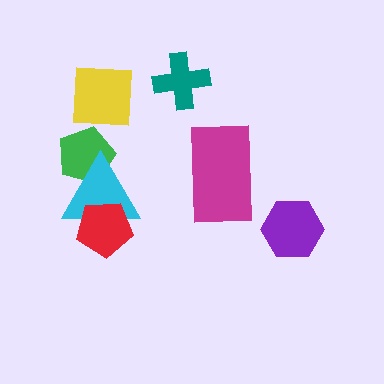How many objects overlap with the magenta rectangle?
0 objects overlap with the magenta rectangle.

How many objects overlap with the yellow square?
1 object overlaps with the yellow square.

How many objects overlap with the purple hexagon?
0 objects overlap with the purple hexagon.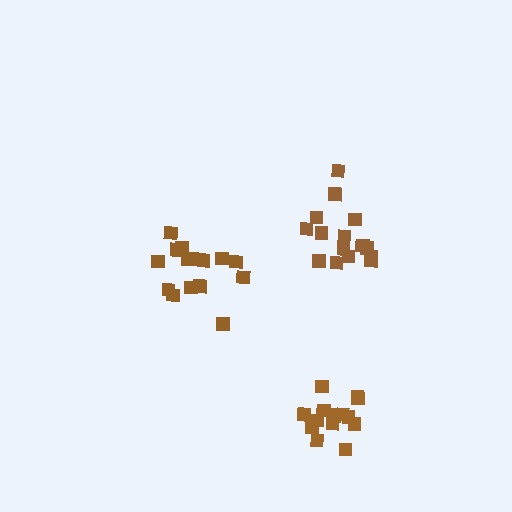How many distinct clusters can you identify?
There are 3 distinct clusters.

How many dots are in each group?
Group 1: 15 dots, Group 2: 15 dots, Group 3: 14 dots (44 total).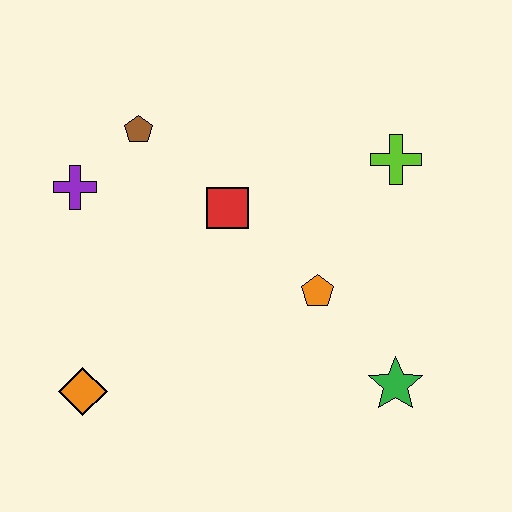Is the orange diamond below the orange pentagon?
Yes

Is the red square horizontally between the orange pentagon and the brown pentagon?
Yes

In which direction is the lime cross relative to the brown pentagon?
The lime cross is to the right of the brown pentagon.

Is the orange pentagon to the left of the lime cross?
Yes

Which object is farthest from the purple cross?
The green star is farthest from the purple cross.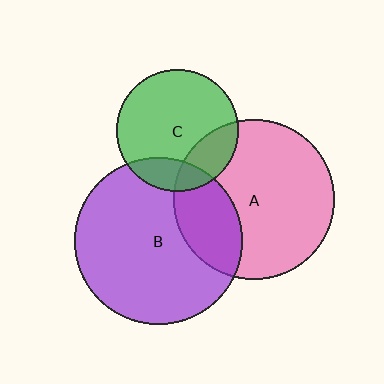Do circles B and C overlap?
Yes.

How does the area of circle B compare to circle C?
Approximately 1.9 times.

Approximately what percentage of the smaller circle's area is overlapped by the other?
Approximately 20%.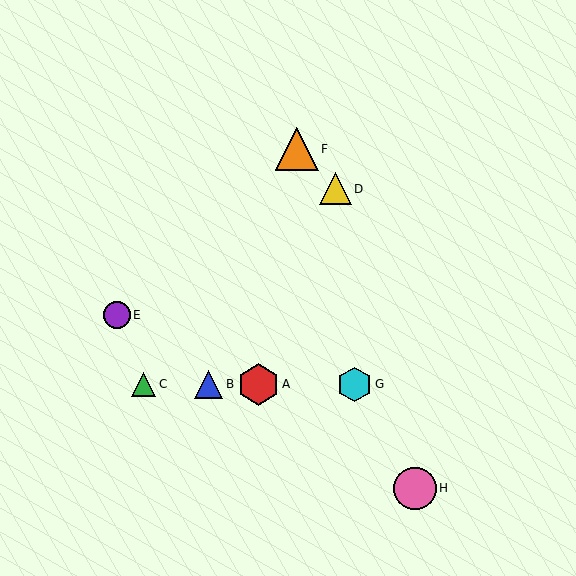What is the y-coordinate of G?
Object G is at y≈385.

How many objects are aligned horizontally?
4 objects (A, B, C, G) are aligned horizontally.